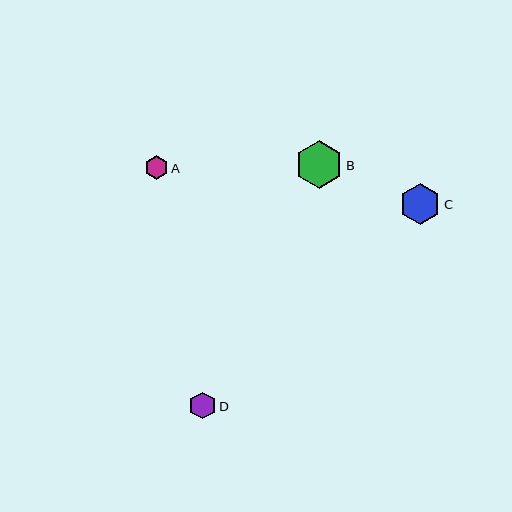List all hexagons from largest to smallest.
From largest to smallest: B, C, D, A.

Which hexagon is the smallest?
Hexagon A is the smallest with a size of approximately 24 pixels.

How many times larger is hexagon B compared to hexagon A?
Hexagon B is approximately 2.0 times the size of hexagon A.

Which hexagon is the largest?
Hexagon B is the largest with a size of approximately 48 pixels.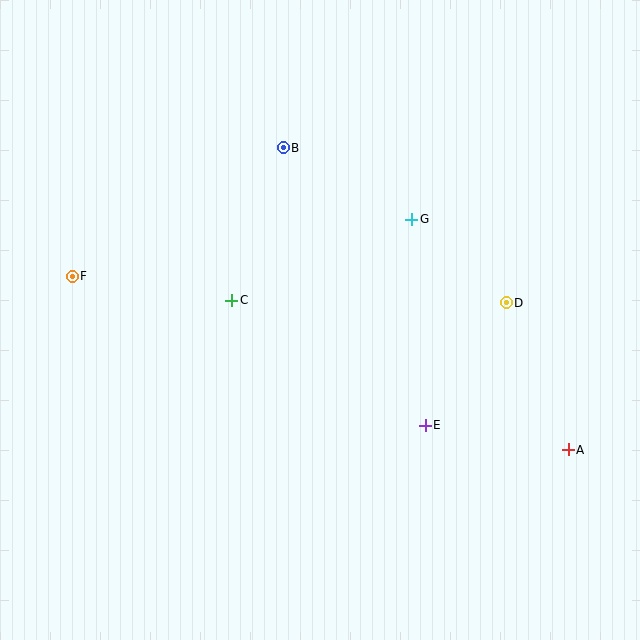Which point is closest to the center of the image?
Point C at (232, 300) is closest to the center.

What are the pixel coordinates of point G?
Point G is at (412, 219).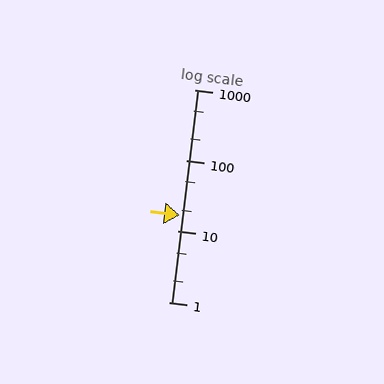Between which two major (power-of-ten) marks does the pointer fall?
The pointer is between 10 and 100.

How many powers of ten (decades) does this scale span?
The scale spans 3 decades, from 1 to 1000.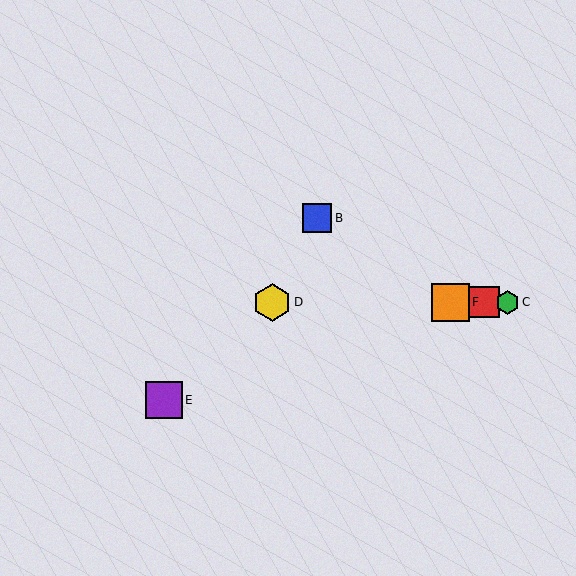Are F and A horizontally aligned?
Yes, both are at y≈302.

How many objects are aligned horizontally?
4 objects (A, C, D, F) are aligned horizontally.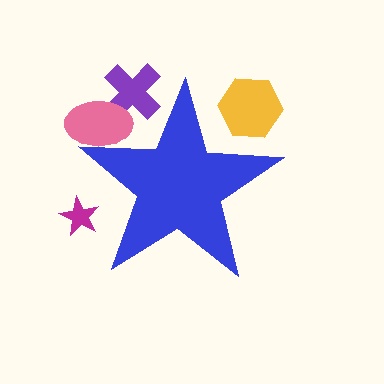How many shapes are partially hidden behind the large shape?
4 shapes are partially hidden.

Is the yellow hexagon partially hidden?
Yes, the yellow hexagon is partially hidden behind the blue star.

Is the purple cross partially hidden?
Yes, the purple cross is partially hidden behind the blue star.